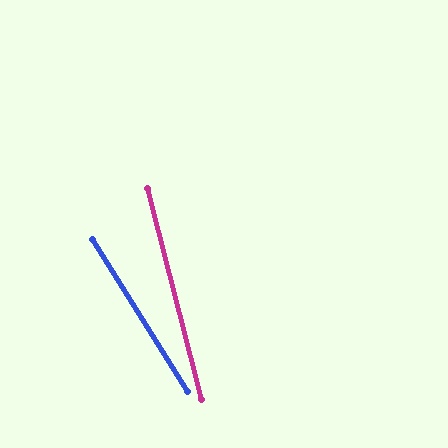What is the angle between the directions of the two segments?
Approximately 18 degrees.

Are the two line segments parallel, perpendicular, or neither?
Neither parallel nor perpendicular — they differ by about 18°.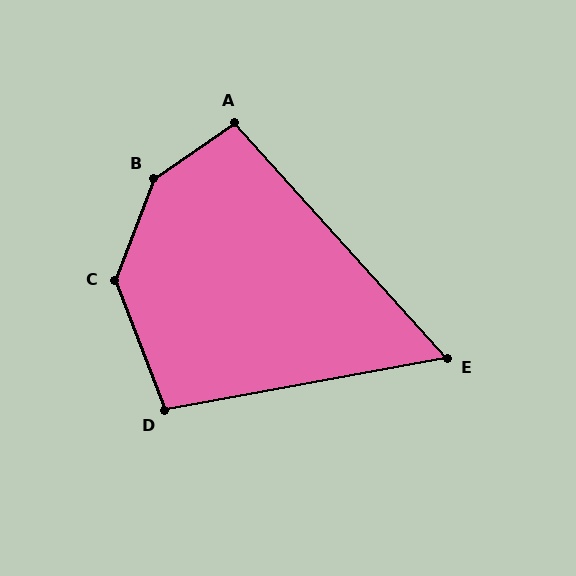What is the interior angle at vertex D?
Approximately 101 degrees (obtuse).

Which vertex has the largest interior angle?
B, at approximately 145 degrees.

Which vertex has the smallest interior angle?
E, at approximately 58 degrees.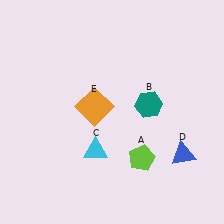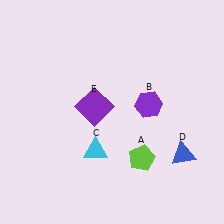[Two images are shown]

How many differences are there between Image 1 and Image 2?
There are 2 differences between the two images.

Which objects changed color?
B changed from teal to purple. E changed from orange to purple.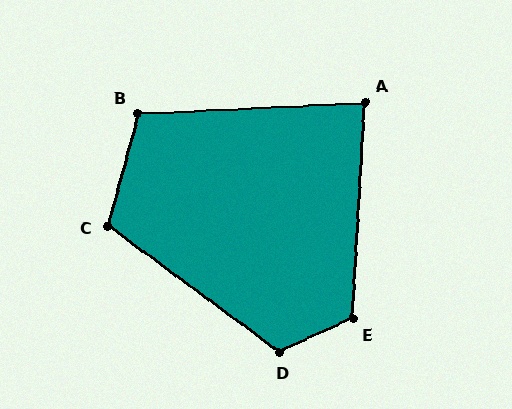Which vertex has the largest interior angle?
D, at approximately 119 degrees.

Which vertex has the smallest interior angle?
A, at approximately 84 degrees.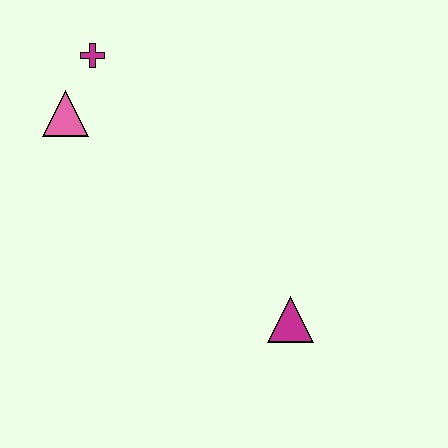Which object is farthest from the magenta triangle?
The magenta cross is farthest from the magenta triangle.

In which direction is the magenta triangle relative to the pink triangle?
The magenta triangle is to the right of the pink triangle.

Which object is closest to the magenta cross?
The pink triangle is closest to the magenta cross.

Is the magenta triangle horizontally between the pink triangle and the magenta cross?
No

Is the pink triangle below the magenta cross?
Yes